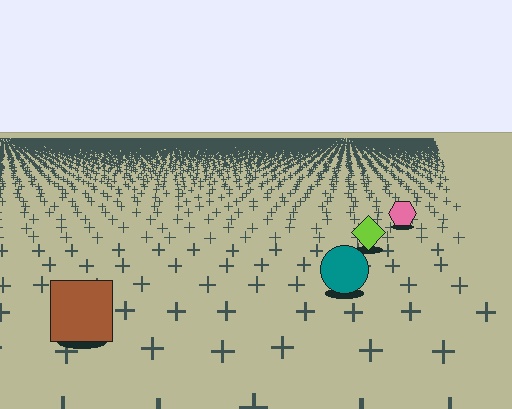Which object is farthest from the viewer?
The pink hexagon is farthest from the viewer. It appears smaller and the ground texture around it is denser.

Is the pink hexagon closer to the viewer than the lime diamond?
No. The lime diamond is closer — you can tell from the texture gradient: the ground texture is coarser near it.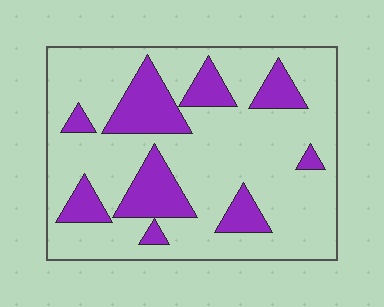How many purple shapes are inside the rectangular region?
9.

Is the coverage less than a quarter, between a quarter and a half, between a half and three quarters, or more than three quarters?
Less than a quarter.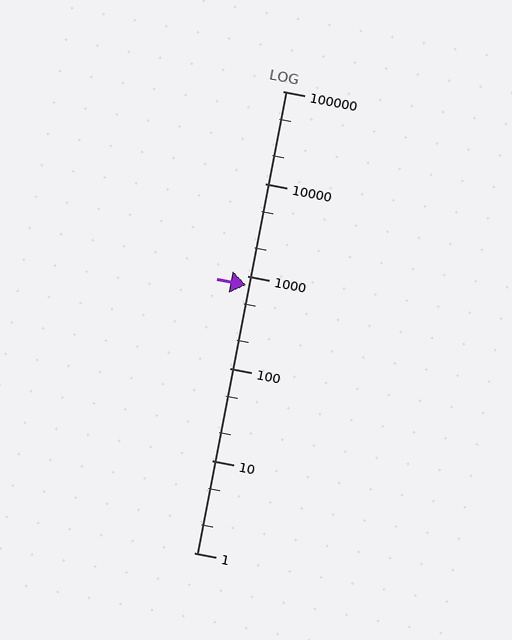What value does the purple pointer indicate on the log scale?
The pointer indicates approximately 790.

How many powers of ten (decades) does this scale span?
The scale spans 5 decades, from 1 to 100000.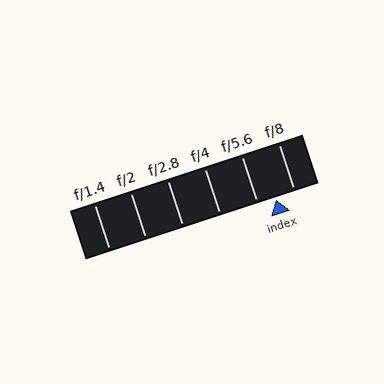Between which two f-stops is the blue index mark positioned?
The index mark is between f/5.6 and f/8.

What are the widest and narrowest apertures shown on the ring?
The widest aperture shown is f/1.4 and the narrowest is f/8.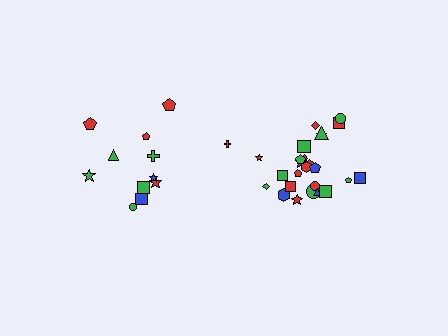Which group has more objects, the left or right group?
The right group.